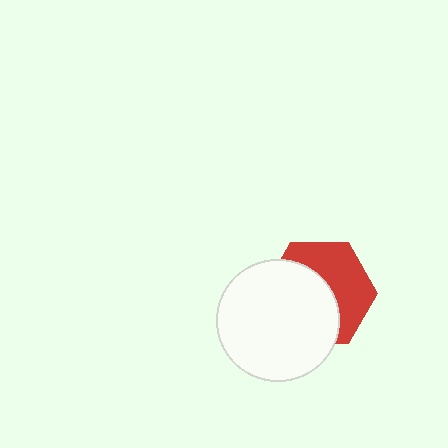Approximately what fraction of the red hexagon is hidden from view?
Roughly 53% of the red hexagon is hidden behind the white circle.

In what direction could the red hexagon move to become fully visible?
The red hexagon could move toward the upper-right. That would shift it out from behind the white circle entirely.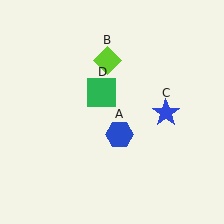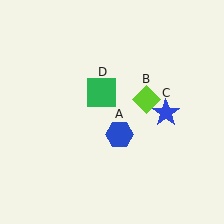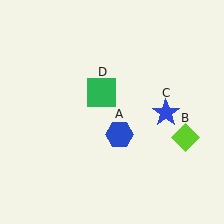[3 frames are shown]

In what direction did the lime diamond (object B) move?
The lime diamond (object B) moved down and to the right.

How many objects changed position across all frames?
1 object changed position: lime diamond (object B).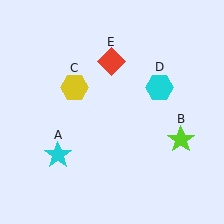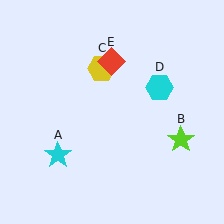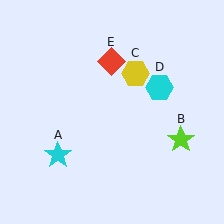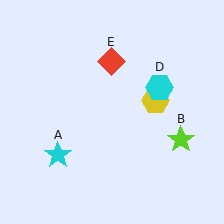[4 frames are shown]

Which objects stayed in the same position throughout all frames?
Cyan star (object A) and lime star (object B) and cyan hexagon (object D) and red diamond (object E) remained stationary.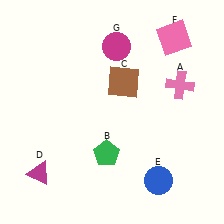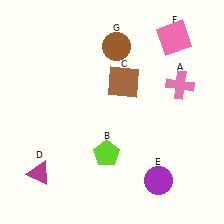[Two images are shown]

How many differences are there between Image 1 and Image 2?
There are 3 differences between the two images.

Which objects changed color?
B changed from green to lime. E changed from blue to purple. G changed from magenta to brown.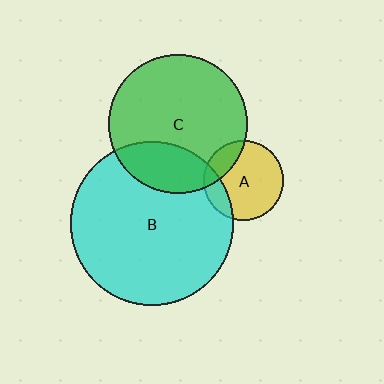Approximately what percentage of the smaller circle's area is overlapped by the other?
Approximately 20%.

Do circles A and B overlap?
Yes.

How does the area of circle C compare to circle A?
Approximately 3.0 times.